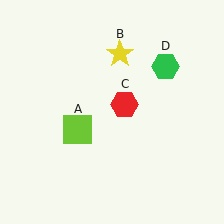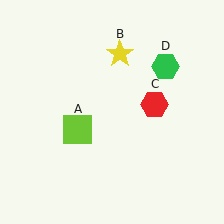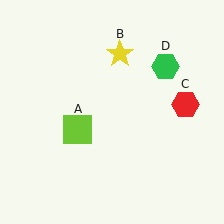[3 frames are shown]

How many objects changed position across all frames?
1 object changed position: red hexagon (object C).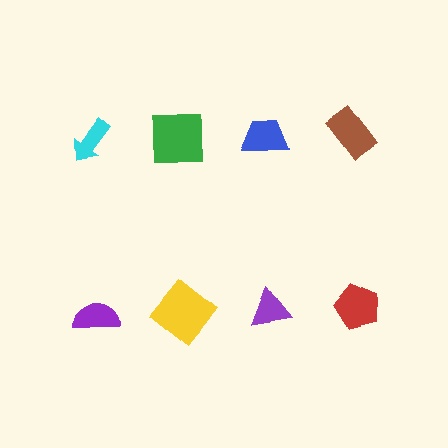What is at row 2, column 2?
A yellow diamond.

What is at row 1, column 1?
A cyan arrow.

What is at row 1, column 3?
A blue trapezoid.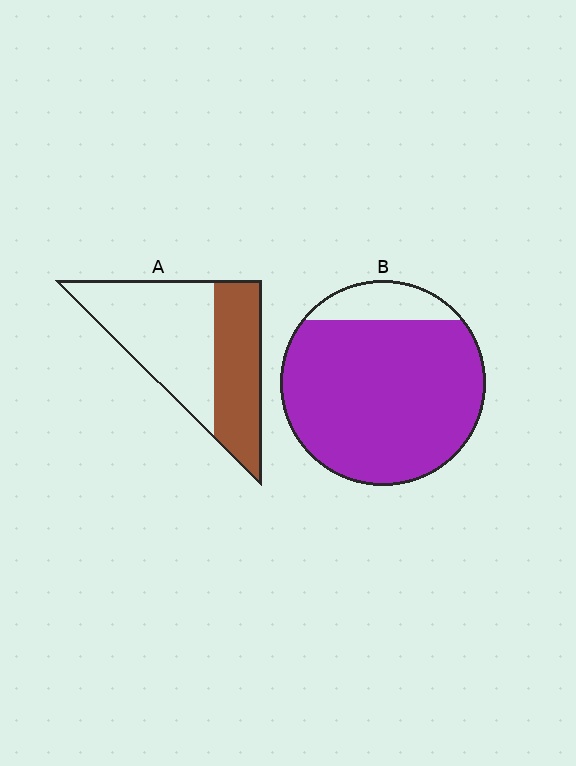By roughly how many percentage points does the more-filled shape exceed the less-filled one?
By roughly 45 percentage points (B over A).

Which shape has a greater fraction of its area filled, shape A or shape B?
Shape B.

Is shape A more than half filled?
No.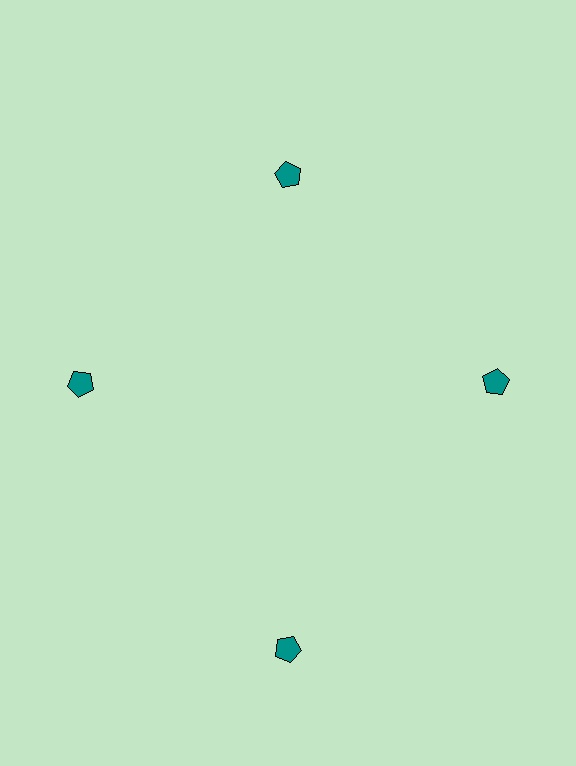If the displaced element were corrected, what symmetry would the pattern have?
It would have 4-fold rotational symmetry — the pattern would map onto itself every 90 degrees.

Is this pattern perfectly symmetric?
No. The 4 teal pentagons are arranged in a ring, but one element near the 6 o'clock position is pushed outward from the center, breaking the 4-fold rotational symmetry.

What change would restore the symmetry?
The symmetry would be restored by moving it inward, back onto the ring so that all 4 pentagons sit at equal angles and equal distance from the center.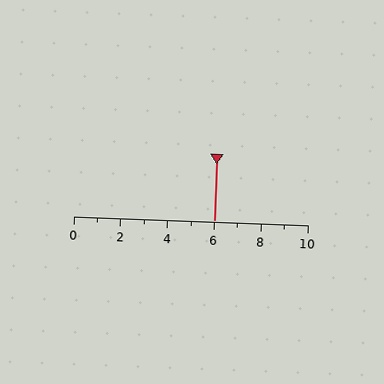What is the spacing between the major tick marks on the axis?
The major ticks are spaced 2 apart.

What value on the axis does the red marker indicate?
The marker indicates approximately 6.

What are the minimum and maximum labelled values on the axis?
The axis runs from 0 to 10.